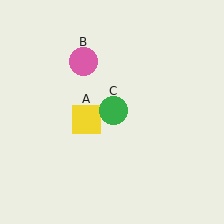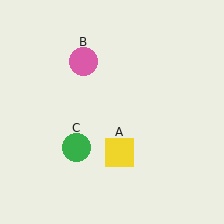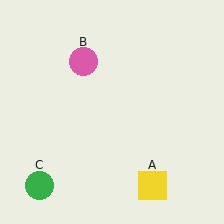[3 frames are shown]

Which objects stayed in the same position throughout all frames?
Pink circle (object B) remained stationary.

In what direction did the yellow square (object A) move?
The yellow square (object A) moved down and to the right.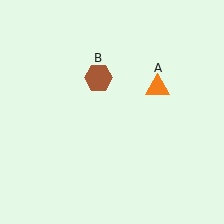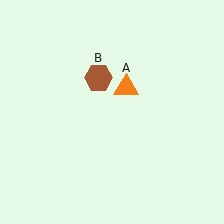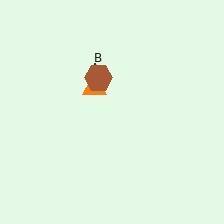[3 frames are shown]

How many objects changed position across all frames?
1 object changed position: orange triangle (object A).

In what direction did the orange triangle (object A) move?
The orange triangle (object A) moved left.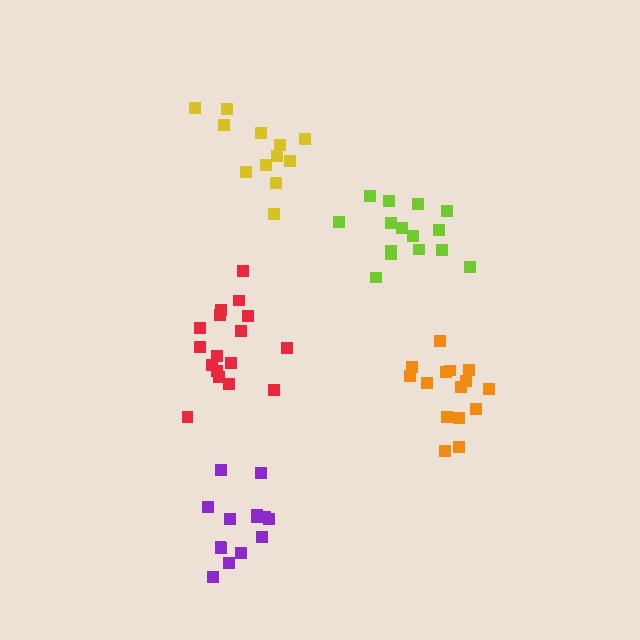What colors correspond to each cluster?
The clusters are colored: orange, yellow, purple, lime, red.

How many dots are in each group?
Group 1: 15 dots, Group 2: 12 dots, Group 3: 14 dots, Group 4: 15 dots, Group 5: 17 dots (73 total).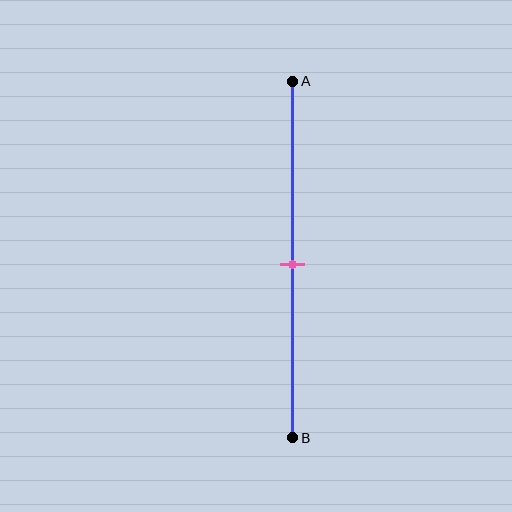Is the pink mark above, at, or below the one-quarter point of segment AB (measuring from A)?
The pink mark is below the one-quarter point of segment AB.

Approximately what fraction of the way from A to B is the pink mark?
The pink mark is approximately 50% of the way from A to B.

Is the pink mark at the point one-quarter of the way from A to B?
No, the mark is at about 50% from A, not at the 25% one-quarter point.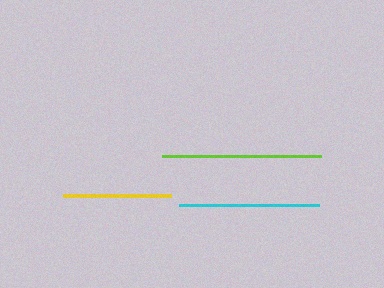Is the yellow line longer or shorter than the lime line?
The lime line is longer than the yellow line.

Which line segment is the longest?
The lime line is the longest at approximately 159 pixels.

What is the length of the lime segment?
The lime segment is approximately 159 pixels long.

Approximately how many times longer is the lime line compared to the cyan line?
The lime line is approximately 1.1 times the length of the cyan line.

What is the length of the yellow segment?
The yellow segment is approximately 108 pixels long.